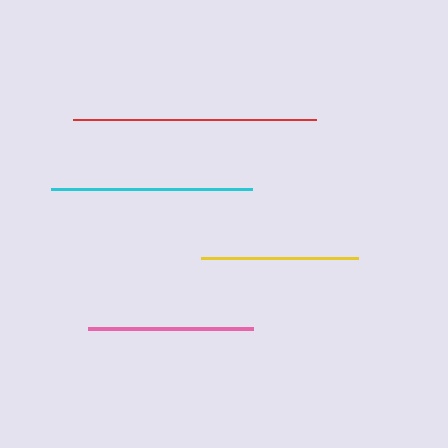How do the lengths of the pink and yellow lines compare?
The pink and yellow lines are approximately the same length.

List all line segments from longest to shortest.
From longest to shortest: red, cyan, pink, yellow.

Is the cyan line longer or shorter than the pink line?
The cyan line is longer than the pink line.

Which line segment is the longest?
The red line is the longest at approximately 243 pixels.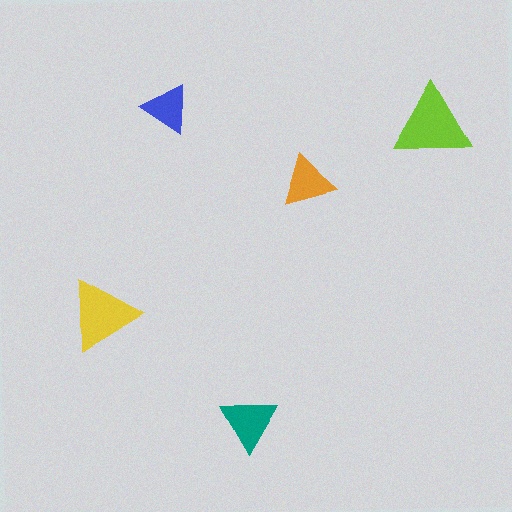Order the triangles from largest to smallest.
the lime one, the yellow one, the teal one, the orange one, the blue one.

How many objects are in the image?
There are 5 objects in the image.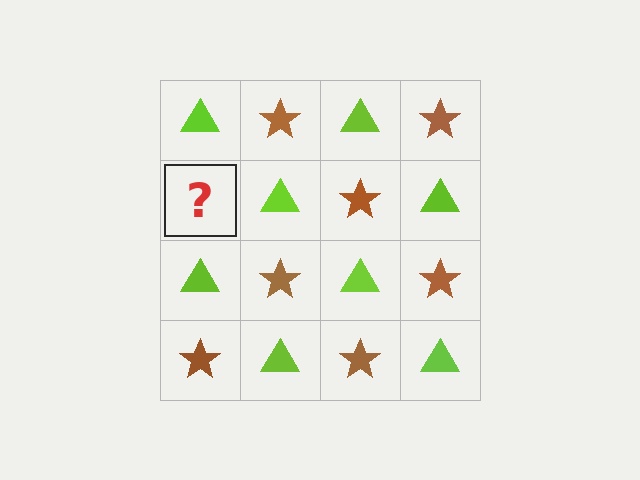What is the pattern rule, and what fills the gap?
The rule is that it alternates lime triangle and brown star in a checkerboard pattern. The gap should be filled with a brown star.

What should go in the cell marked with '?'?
The missing cell should contain a brown star.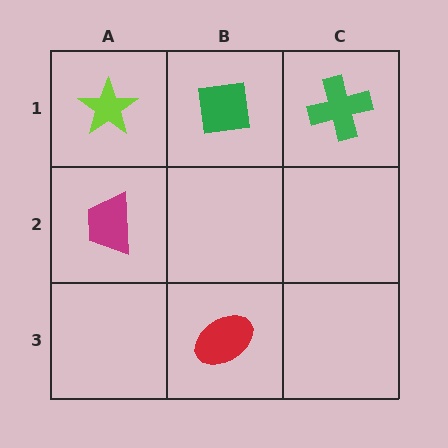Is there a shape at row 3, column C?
No, that cell is empty.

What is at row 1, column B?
A green square.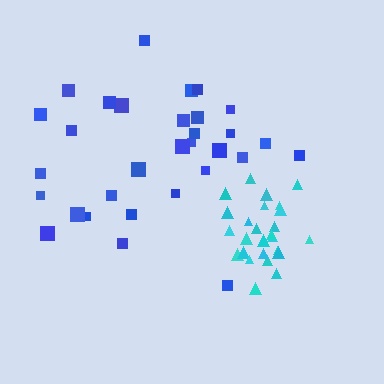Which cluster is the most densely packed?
Cyan.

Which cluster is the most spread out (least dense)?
Blue.